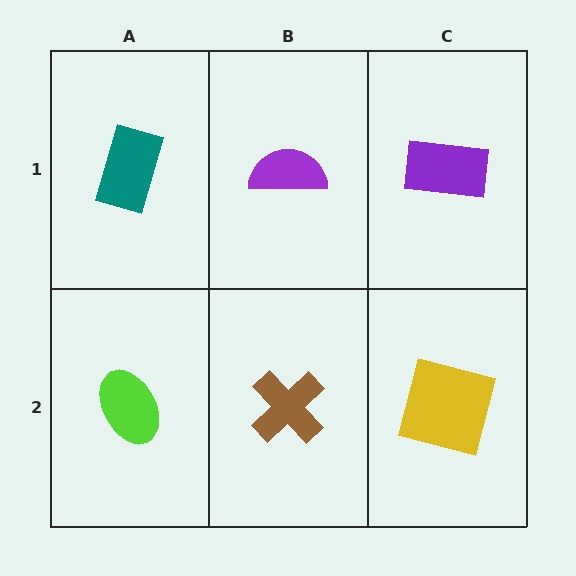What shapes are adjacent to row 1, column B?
A brown cross (row 2, column B), a teal rectangle (row 1, column A), a purple rectangle (row 1, column C).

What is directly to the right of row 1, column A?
A purple semicircle.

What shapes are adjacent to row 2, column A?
A teal rectangle (row 1, column A), a brown cross (row 2, column B).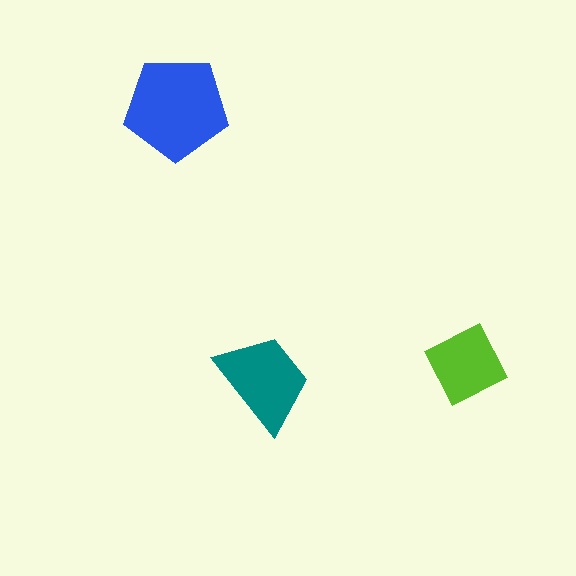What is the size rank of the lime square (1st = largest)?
3rd.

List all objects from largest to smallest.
The blue pentagon, the teal trapezoid, the lime square.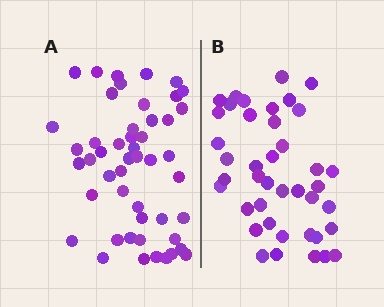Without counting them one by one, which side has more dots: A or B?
Region A (the left region) has more dots.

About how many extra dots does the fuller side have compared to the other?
Region A has roughly 8 or so more dots than region B.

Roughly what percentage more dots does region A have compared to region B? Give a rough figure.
About 20% more.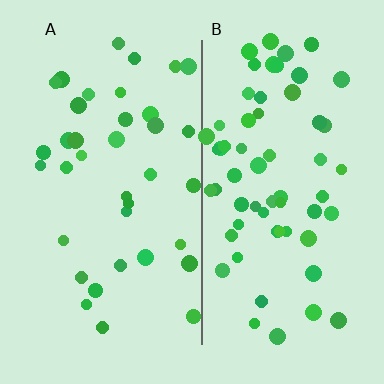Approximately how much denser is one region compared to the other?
Approximately 1.7× — region B over region A.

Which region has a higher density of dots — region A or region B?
B (the right).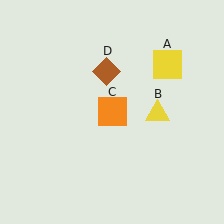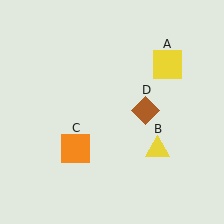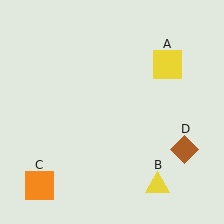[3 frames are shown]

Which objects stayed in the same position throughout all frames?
Yellow square (object A) remained stationary.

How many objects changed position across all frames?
3 objects changed position: yellow triangle (object B), orange square (object C), brown diamond (object D).